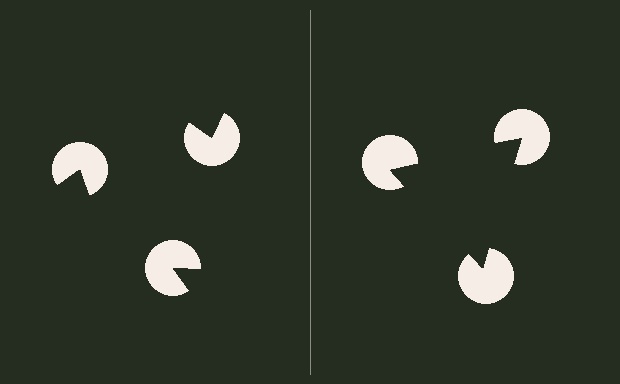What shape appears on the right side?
An illusory triangle.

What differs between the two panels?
The pac-man discs are positioned identically on both sides; only the wedge orientations differ. On the right they align to a triangle; on the left they are misaligned.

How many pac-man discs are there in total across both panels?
6 — 3 on each side.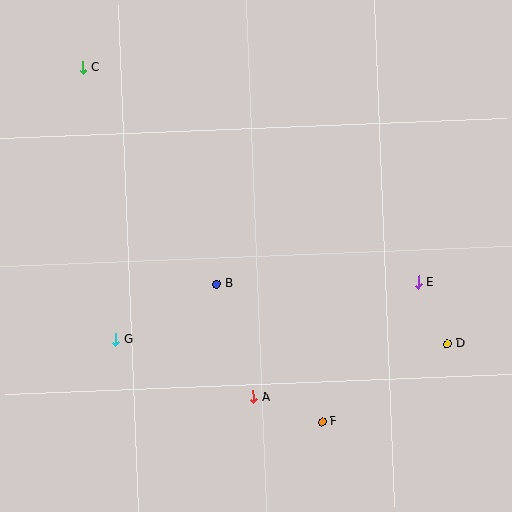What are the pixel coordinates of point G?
Point G is at (116, 339).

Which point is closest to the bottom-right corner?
Point D is closest to the bottom-right corner.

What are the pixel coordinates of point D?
Point D is at (447, 344).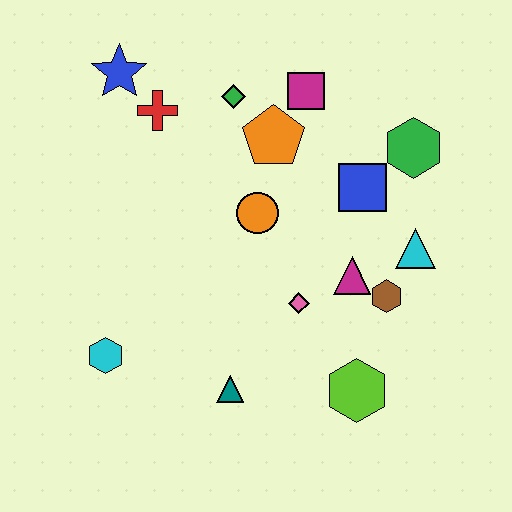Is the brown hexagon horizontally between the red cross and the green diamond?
No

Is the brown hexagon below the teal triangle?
No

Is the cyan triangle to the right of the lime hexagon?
Yes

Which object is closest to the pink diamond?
The magenta triangle is closest to the pink diamond.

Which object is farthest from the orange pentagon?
The cyan hexagon is farthest from the orange pentagon.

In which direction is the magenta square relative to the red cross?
The magenta square is to the right of the red cross.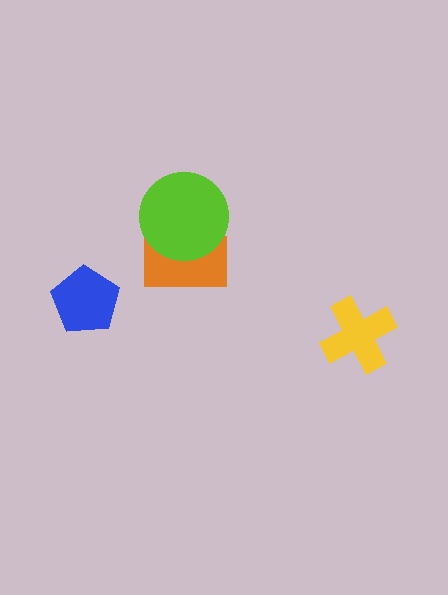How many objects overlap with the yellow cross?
0 objects overlap with the yellow cross.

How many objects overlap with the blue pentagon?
0 objects overlap with the blue pentagon.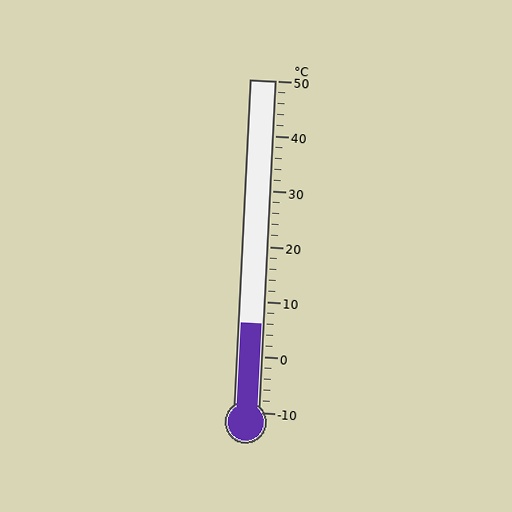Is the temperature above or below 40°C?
The temperature is below 40°C.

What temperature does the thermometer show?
The thermometer shows approximately 6°C.